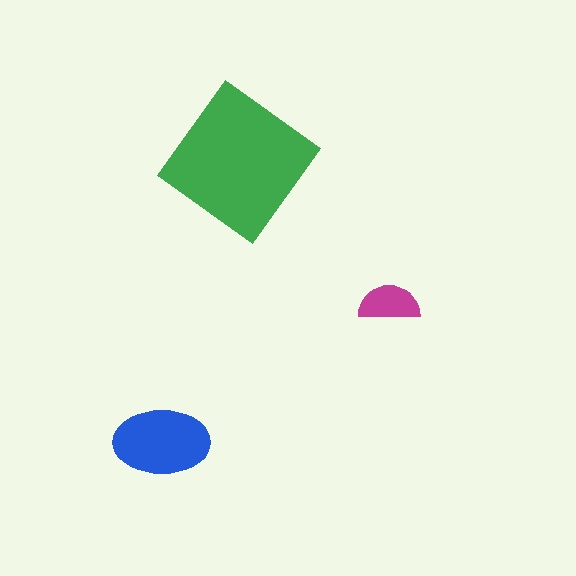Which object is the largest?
The green diamond.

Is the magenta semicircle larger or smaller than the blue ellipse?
Smaller.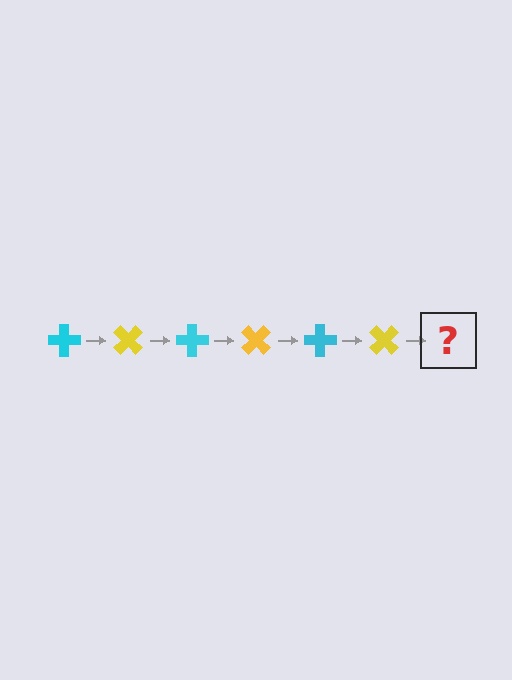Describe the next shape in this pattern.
It should be a cyan cross, rotated 270 degrees from the start.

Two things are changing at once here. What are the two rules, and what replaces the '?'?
The two rules are that it rotates 45 degrees each step and the color cycles through cyan and yellow. The '?' should be a cyan cross, rotated 270 degrees from the start.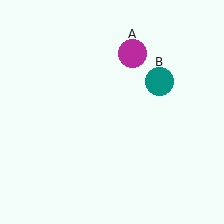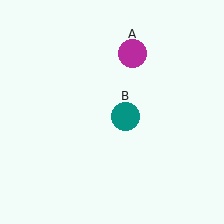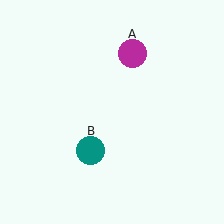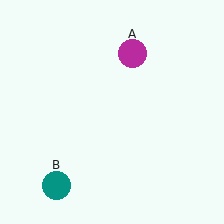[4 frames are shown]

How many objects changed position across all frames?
1 object changed position: teal circle (object B).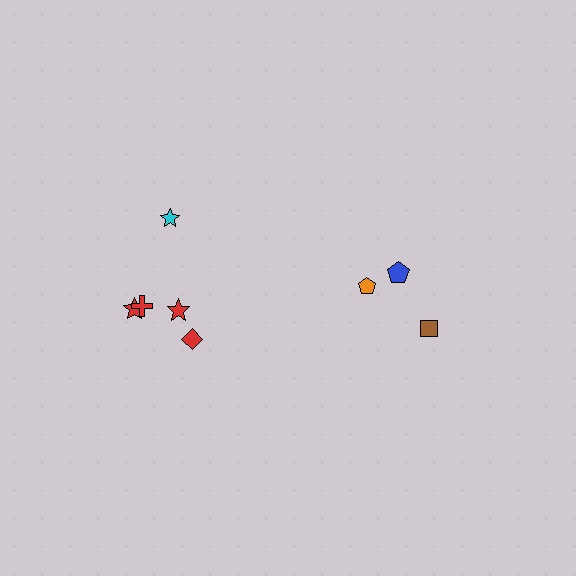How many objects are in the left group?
There are 5 objects.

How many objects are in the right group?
There are 3 objects.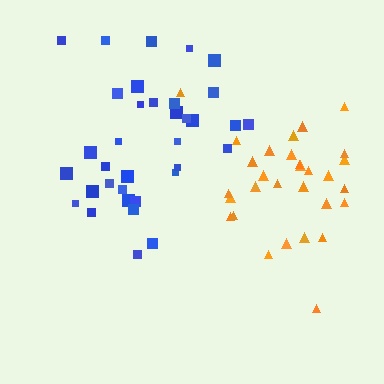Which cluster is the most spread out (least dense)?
Orange.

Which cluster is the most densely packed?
Blue.